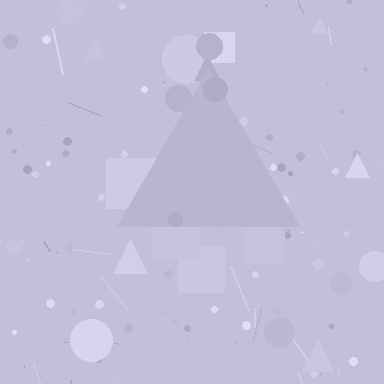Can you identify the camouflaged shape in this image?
The camouflaged shape is a triangle.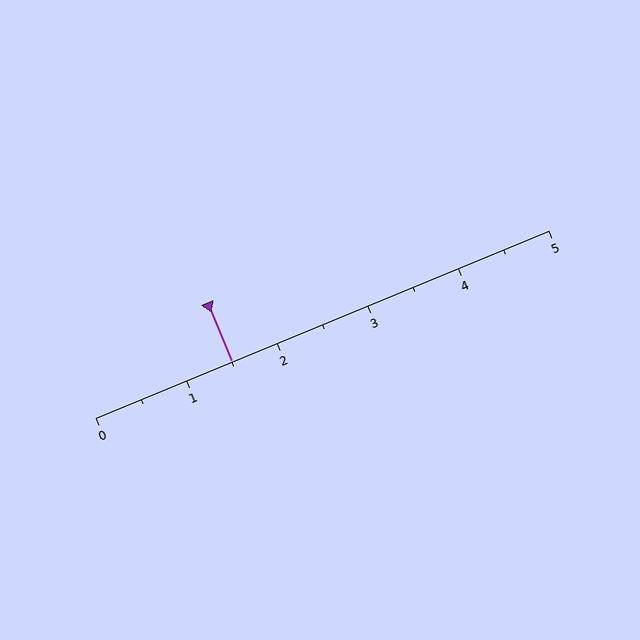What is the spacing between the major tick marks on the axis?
The major ticks are spaced 1 apart.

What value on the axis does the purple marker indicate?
The marker indicates approximately 1.5.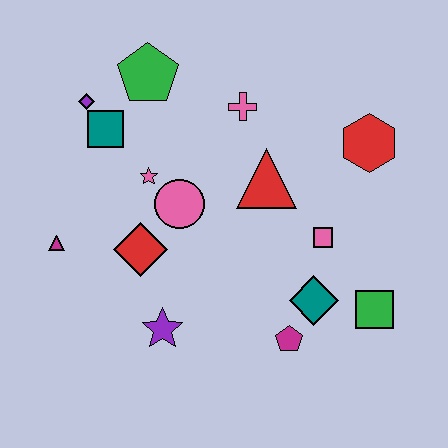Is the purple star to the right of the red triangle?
No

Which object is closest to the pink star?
The pink circle is closest to the pink star.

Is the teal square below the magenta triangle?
No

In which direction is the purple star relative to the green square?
The purple star is to the left of the green square.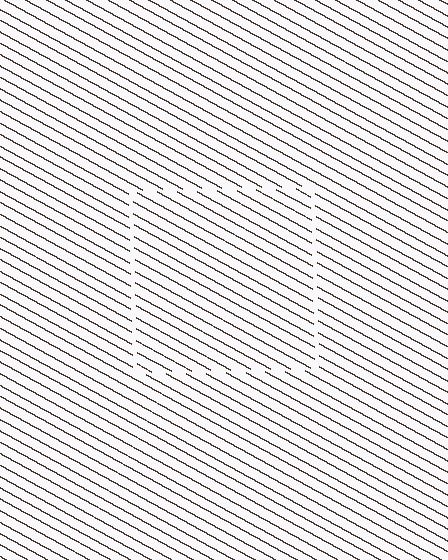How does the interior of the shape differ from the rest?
The interior of the shape contains the same grating, shifted by half a period — the contour is defined by the phase discontinuity where line-ends from the inner and outer gratings abut.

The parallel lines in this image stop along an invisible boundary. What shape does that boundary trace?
An illusory square. The interior of the shape contains the same grating, shifted by half a period — the contour is defined by the phase discontinuity where line-ends from the inner and outer gratings abut.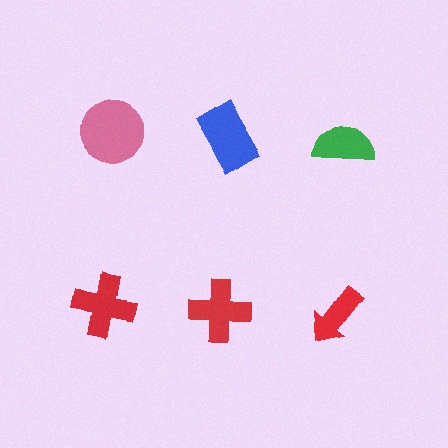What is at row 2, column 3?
A red arrow.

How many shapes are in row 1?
3 shapes.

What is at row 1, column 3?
A green semicircle.